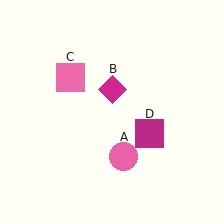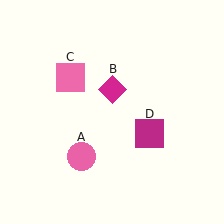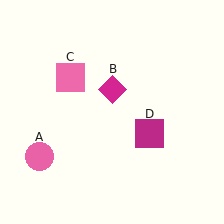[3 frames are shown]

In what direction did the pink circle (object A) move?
The pink circle (object A) moved left.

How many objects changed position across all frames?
1 object changed position: pink circle (object A).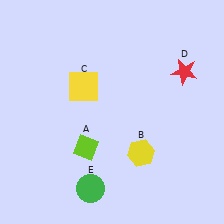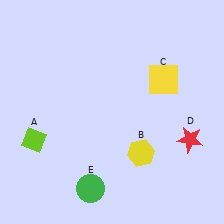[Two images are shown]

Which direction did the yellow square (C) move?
The yellow square (C) moved right.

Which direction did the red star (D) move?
The red star (D) moved down.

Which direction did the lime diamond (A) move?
The lime diamond (A) moved left.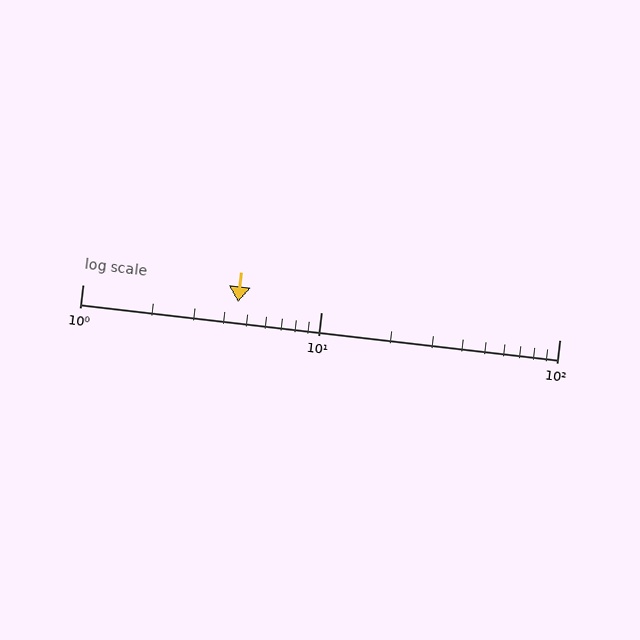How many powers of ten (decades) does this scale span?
The scale spans 2 decades, from 1 to 100.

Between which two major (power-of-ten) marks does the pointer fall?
The pointer is between 1 and 10.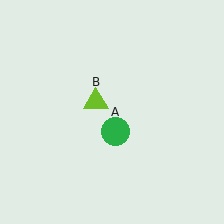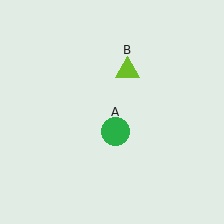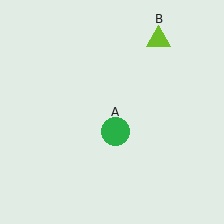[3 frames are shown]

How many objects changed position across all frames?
1 object changed position: lime triangle (object B).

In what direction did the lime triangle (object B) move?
The lime triangle (object B) moved up and to the right.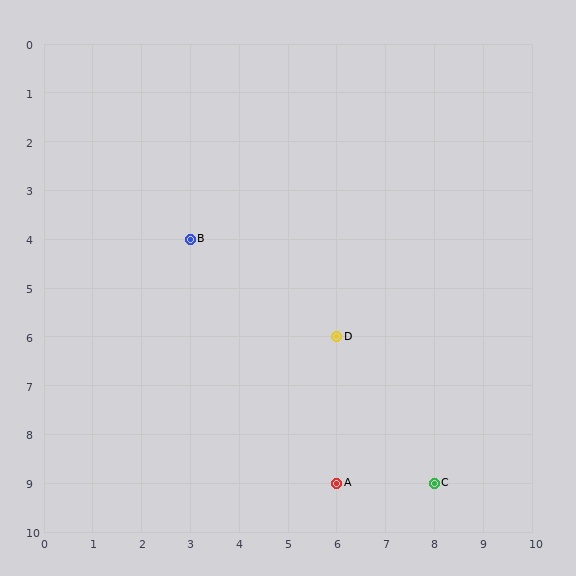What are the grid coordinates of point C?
Point C is at grid coordinates (8, 9).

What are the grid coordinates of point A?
Point A is at grid coordinates (6, 9).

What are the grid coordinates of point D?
Point D is at grid coordinates (6, 6).